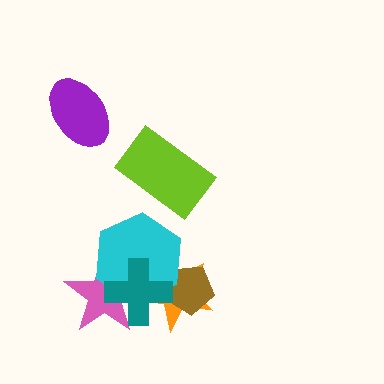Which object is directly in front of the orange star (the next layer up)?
The brown pentagon is directly in front of the orange star.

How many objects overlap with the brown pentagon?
3 objects overlap with the brown pentagon.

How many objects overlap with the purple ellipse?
0 objects overlap with the purple ellipse.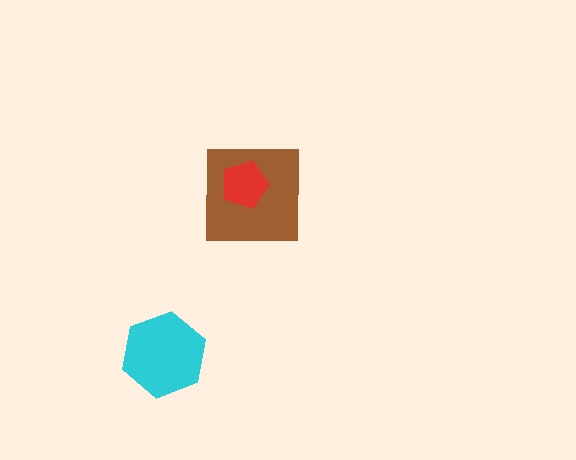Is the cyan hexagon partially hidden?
No, no other shape covers it.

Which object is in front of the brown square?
The red pentagon is in front of the brown square.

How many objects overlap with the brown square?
1 object overlaps with the brown square.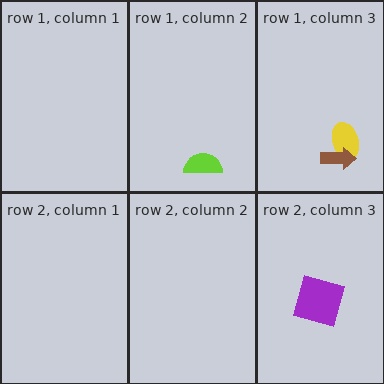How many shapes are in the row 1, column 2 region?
1.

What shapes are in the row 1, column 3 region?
The yellow ellipse, the brown arrow.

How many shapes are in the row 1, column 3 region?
2.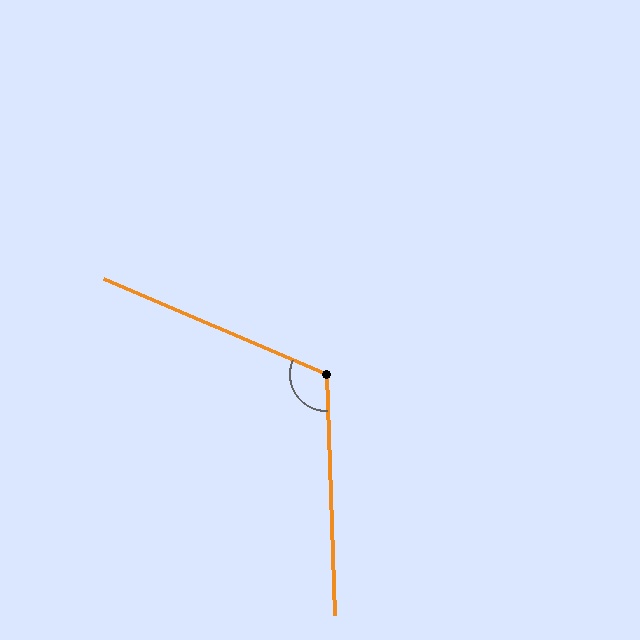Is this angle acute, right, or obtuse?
It is obtuse.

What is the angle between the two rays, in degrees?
Approximately 115 degrees.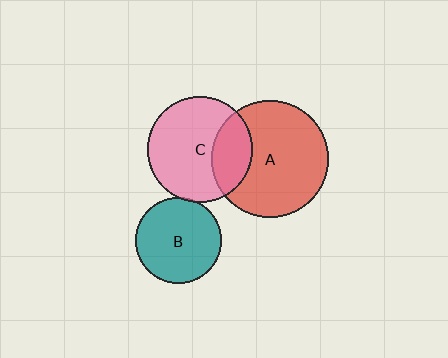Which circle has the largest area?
Circle A (red).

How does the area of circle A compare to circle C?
Approximately 1.2 times.